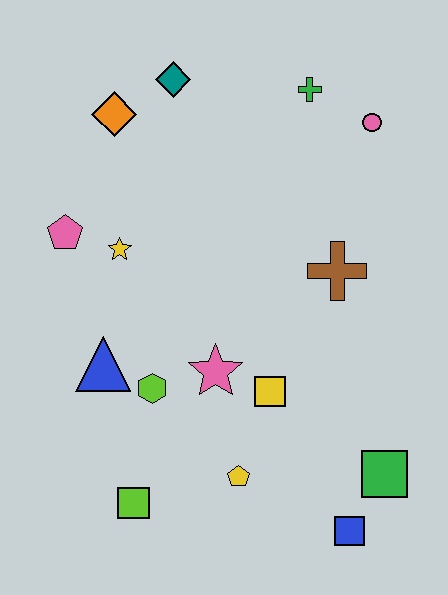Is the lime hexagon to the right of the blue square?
No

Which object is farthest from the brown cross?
The lime square is farthest from the brown cross.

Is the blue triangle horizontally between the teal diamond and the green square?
No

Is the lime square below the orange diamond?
Yes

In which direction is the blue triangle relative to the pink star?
The blue triangle is to the left of the pink star.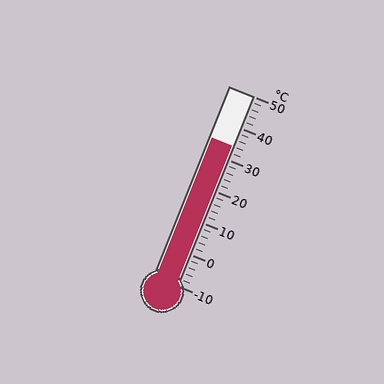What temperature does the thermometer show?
The thermometer shows approximately 34°C.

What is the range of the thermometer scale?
The thermometer scale ranges from -10°C to 50°C.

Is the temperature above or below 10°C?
The temperature is above 10°C.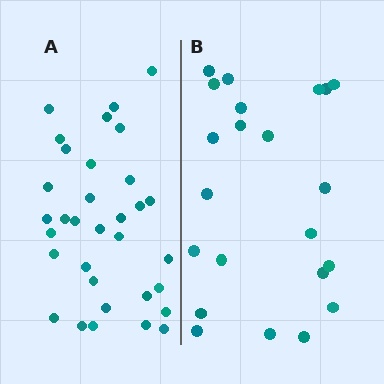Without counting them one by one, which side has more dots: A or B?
Region A (the left region) has more dots.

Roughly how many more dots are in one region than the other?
Region A has roughly 12 or so more dots than region B.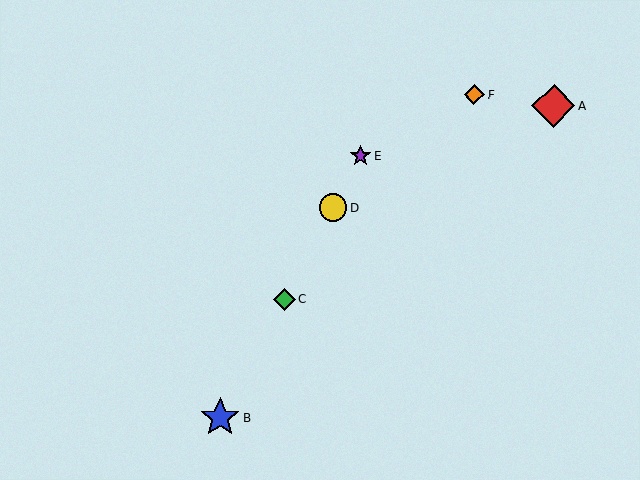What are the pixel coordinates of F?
Object F is at (474, 94).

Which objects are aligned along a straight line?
Objects B, C, D, E are aligned along a straight line.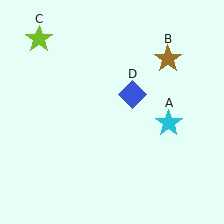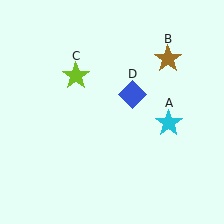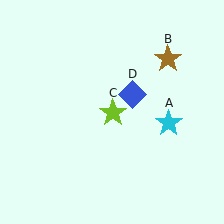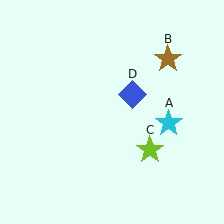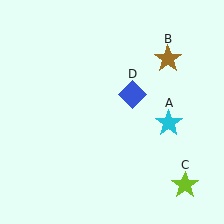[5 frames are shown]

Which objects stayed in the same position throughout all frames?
Cyan star (object A) and brown star (object B) and blue diamond (object D) remained stationary.